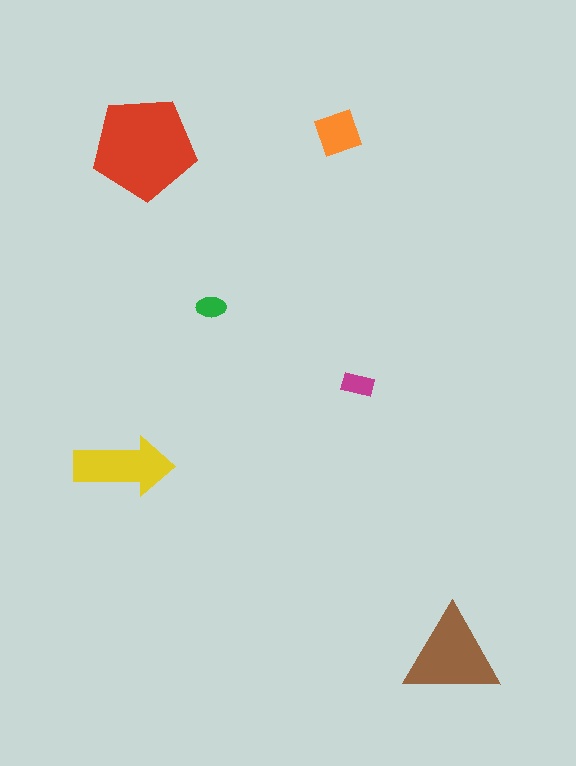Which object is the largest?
The red pentagon.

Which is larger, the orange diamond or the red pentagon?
The red pentagon.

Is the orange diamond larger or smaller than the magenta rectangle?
Larger.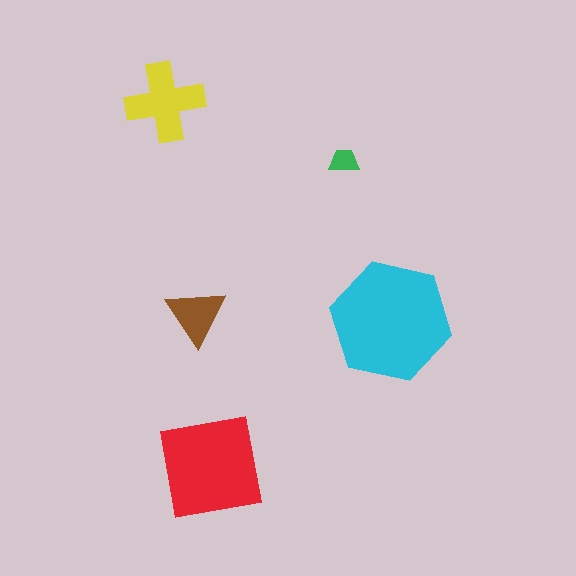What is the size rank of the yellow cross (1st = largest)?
3rd.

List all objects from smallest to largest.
The green trapezoid, the brown triangle, the yellow cross, the red square, the cyan hexagon.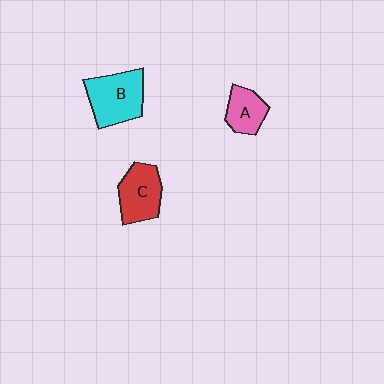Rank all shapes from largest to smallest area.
From largest to smallest: B (cyan), C (red), A (pink).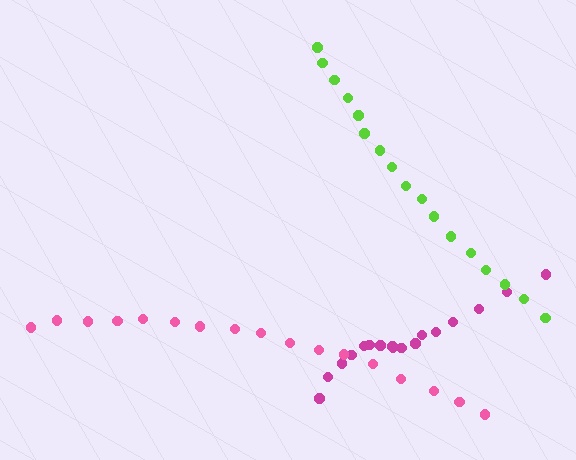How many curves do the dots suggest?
There are 3 distinct paths.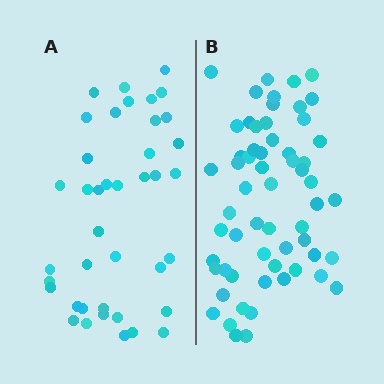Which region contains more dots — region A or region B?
Region B (the right region) has more dots.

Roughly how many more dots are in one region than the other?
Region B has approximately 20 more dots than region A.